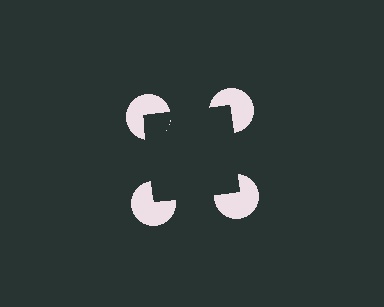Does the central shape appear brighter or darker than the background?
It typically appears slightly darker than the background, even though no actual brightness change is drawn.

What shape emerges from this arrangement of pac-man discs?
An illusory square — its edges are inferred from the aligned wedge cuts in the pac-man discs, not physically drawn.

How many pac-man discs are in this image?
There are 4 — one at each vertex of the illusory square.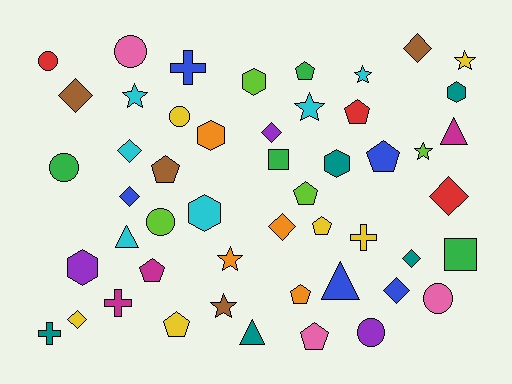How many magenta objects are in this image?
There are 3 magenta objects.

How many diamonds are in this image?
There are 10 diamonds.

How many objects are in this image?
There are 50 objects.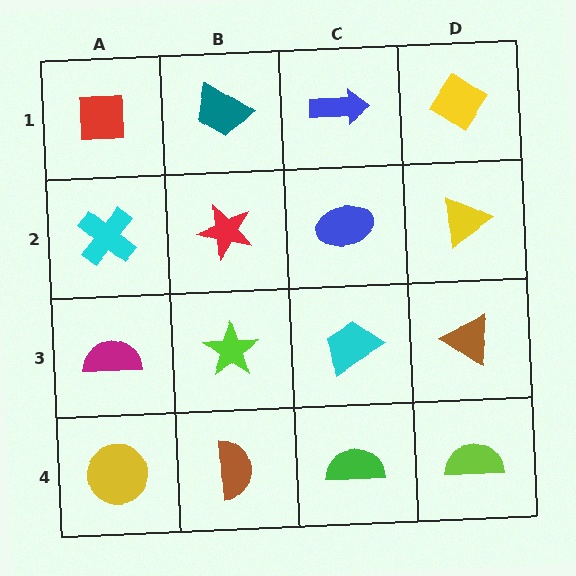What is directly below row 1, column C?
A blue ellipse.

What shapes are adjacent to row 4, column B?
A lime star (row 3, column B), a yellow circle (row 4, column A), a green semicircle (row 4, column C).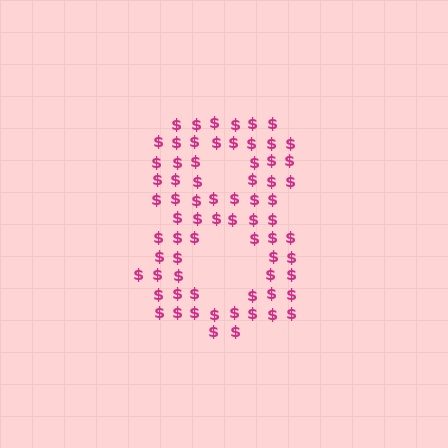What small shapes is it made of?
It is made of small dollar signs.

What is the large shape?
The large shape is the digit 8.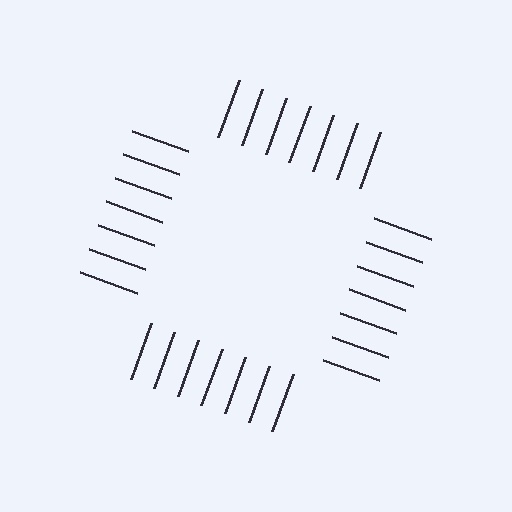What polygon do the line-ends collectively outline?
An illusory square — the line segments terminate on its edges but no continuous stroke is drawn.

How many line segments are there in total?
28 — 7 along each of the 4 edges.